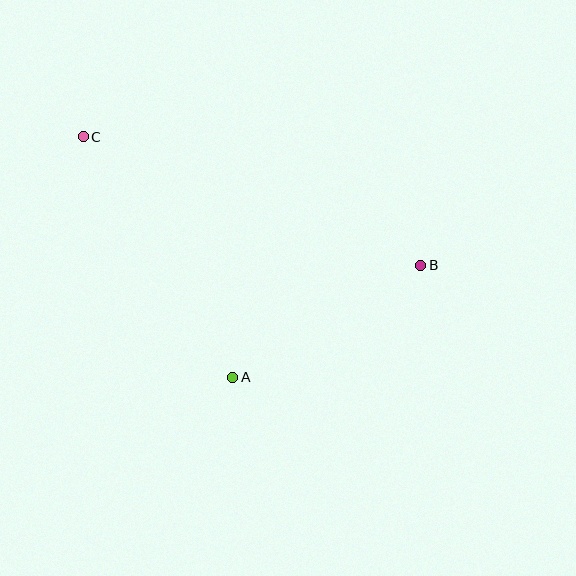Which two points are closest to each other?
Points A and B are closest to each other.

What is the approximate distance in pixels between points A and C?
The distance between A and C is approximately 283 pixels.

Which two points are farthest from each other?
Points B and C are farthest from each other.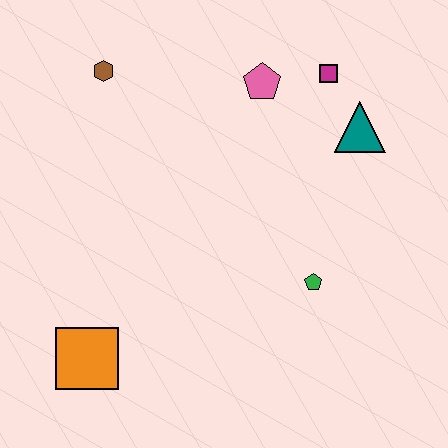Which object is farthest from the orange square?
The magenta square is farthest from the orange square.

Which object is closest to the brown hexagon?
The pink pentagon is closest to the brown hexagon.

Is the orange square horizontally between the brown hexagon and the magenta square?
No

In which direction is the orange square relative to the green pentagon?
The orange square is to the left of the green pentagon.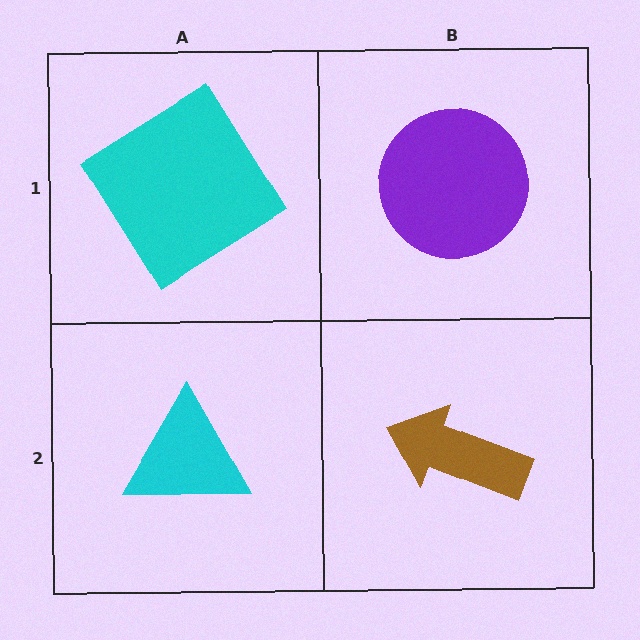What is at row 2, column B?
A brown arrow.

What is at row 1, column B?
A purple circle.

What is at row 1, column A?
A cyan diamond.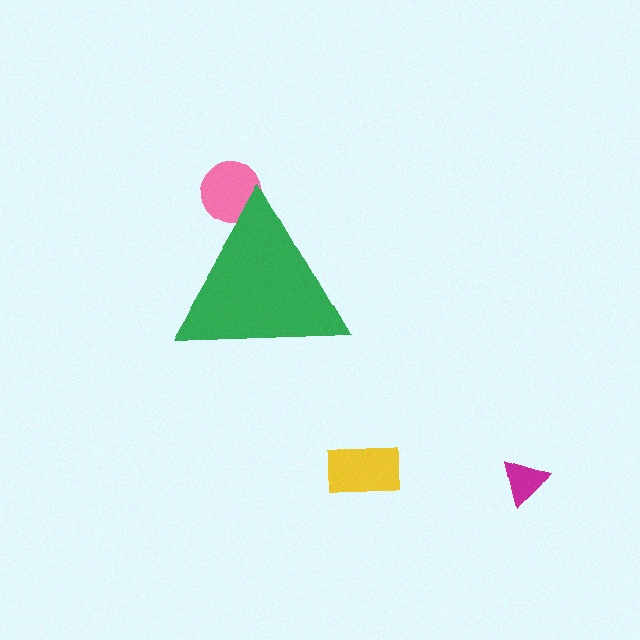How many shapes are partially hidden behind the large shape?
1 shape is partially hidden.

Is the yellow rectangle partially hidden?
No, the yellow rectangle is fully visible.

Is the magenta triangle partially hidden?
No, the magenta triangle is fully visible.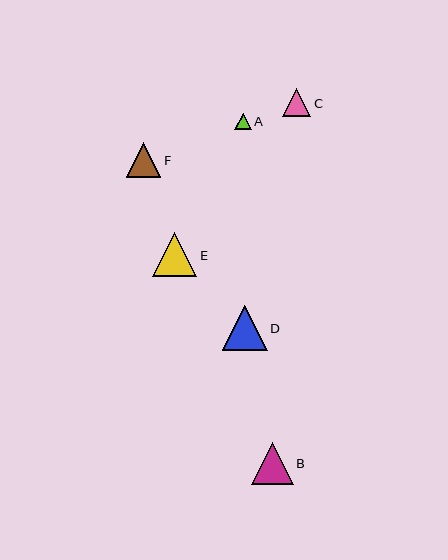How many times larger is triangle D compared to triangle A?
Triangle D is approximately 2.7 times the size of triangle A.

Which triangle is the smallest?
Triangle A is the smallest with a size of approximately 16 pixels.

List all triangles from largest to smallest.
From largest to smallest: D, E, B, F, C, A.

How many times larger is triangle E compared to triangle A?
Triangle E is approximately 2.7 times the size of triangle A.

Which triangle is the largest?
Triangle D is the largest with a size of approximately 45 pixels.